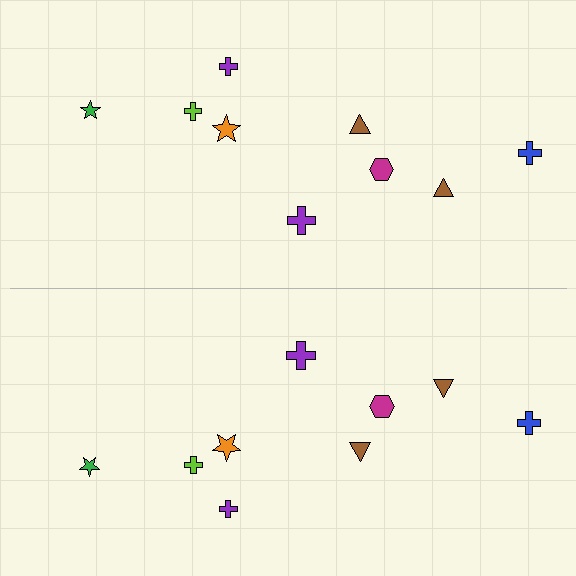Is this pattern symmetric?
Yes, this pattern has bilateral (reflection) symmetry.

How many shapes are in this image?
There are 18 shapes in this image.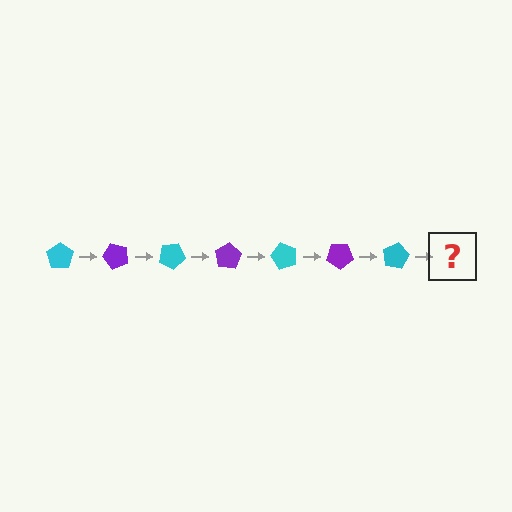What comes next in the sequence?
The next element should be a purple pentagon, rotated 350 degrees from the start.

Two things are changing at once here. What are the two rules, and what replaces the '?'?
The two rules are that it rotates 50 degrees each step and the color cycles through cyan and purple. The '?' should be a purple pentagon, rotated 350 degrees from the start.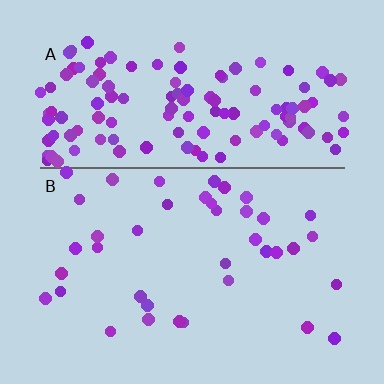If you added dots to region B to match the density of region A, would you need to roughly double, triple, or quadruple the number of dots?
Approximately triple.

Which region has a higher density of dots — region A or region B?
A (the top).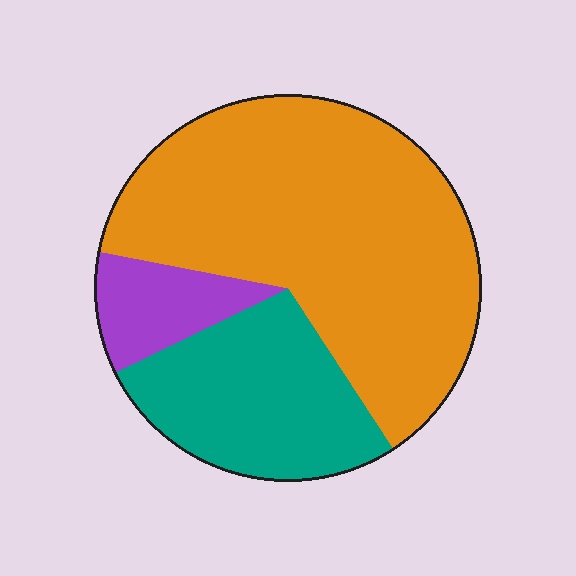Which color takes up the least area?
Purple, at roughly 10%.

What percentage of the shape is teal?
Teal covers roughly 25% of the shape.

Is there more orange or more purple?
Orange.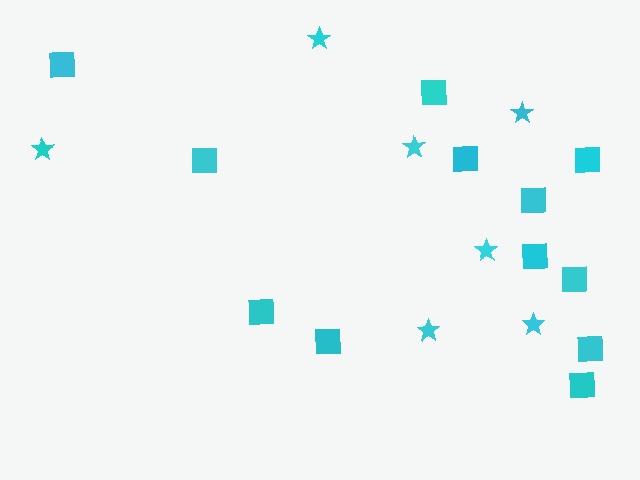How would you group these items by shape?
There are 2 groups: one group of stars (7) and one group of squares (12).